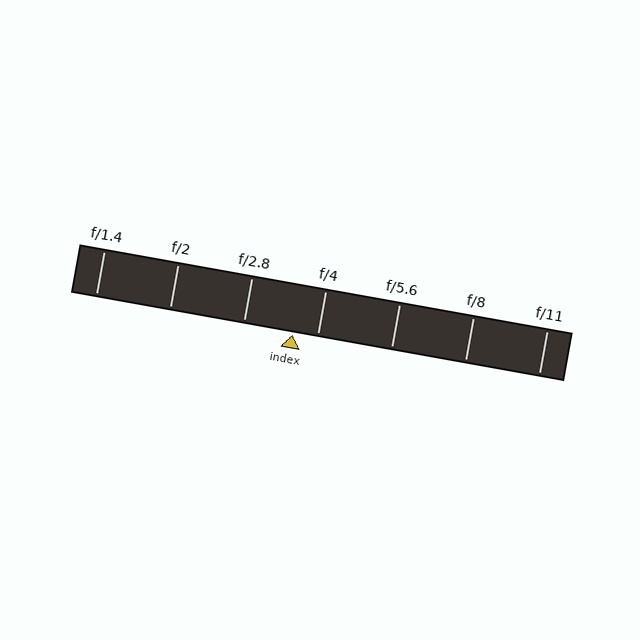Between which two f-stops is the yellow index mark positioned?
The index mark is between f/2.8 and f/4.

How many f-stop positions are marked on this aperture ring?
There are 7 f-stop positions marked.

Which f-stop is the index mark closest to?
The index mark is closest to f/4.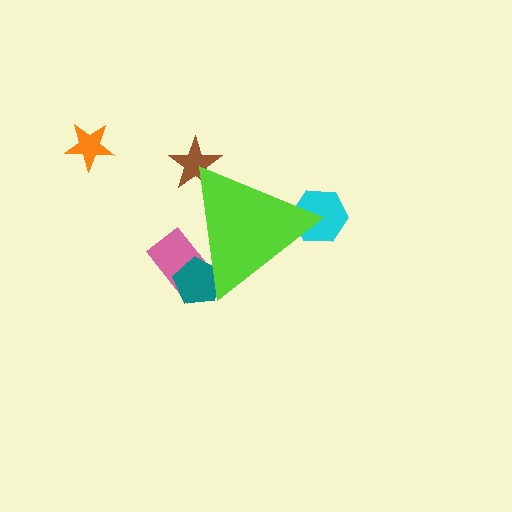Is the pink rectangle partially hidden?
Yes, the pink rectangle is partially hidden behind the lime triangle.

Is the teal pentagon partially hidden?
Yes, the teal pentagon is partially hidden behind the lime triangle.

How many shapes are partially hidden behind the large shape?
4 shapes are partially hidden.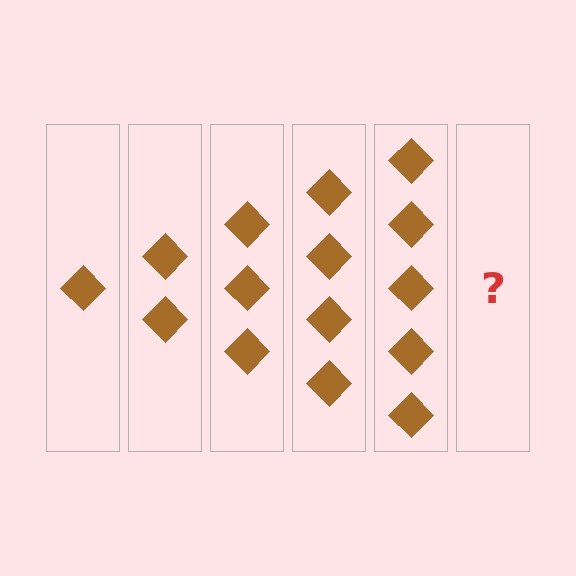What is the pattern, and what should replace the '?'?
The pattern is that each step adds one more diamond. The '?' should be 6 diamonds.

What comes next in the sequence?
The next element should be 6 diamonds.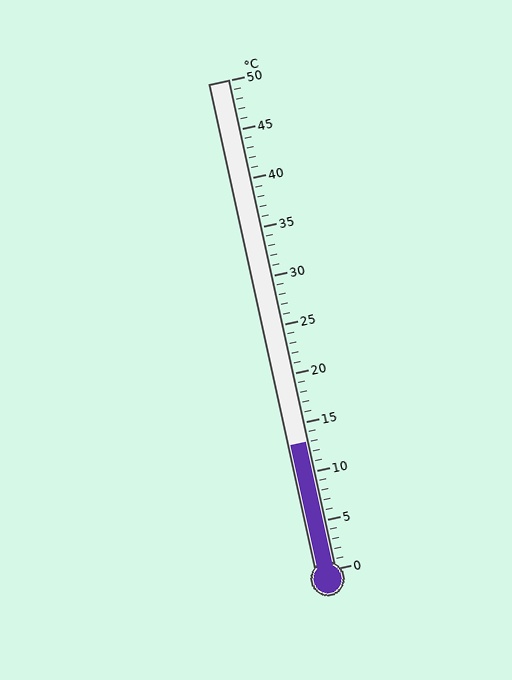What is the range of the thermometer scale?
The thermometer scale ranges from 0°C to 50°C.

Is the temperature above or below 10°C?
The temperature is above 10°C.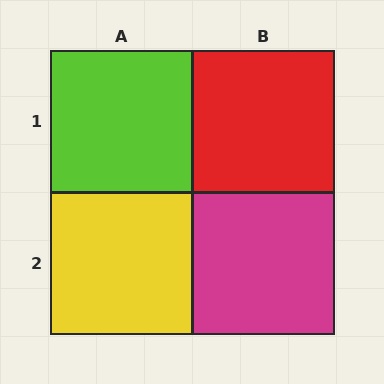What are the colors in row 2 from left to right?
Yellow, magenta.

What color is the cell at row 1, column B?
Red.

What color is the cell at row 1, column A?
Lime.